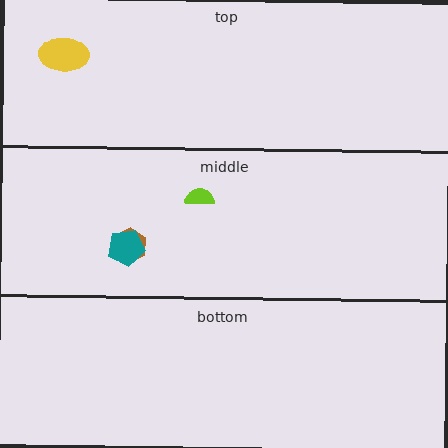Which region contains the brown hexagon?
The middle region.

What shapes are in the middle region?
The lime semicircle, the brown hexagon, the teal pentagon.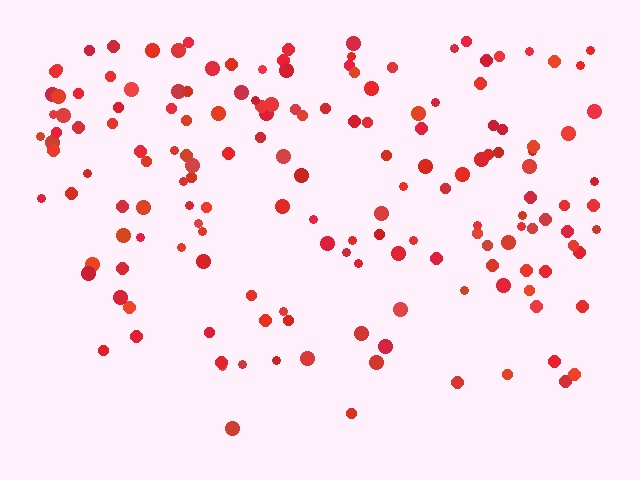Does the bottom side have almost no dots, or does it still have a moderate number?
Still a moderate number, just noticeably fewer than the top.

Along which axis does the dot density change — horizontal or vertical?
Vertical.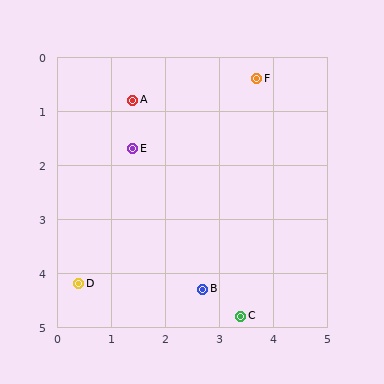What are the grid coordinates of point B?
Point B is at approximately (2.7, 4.3).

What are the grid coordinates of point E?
Point E is at approximately (1.4, 1.7).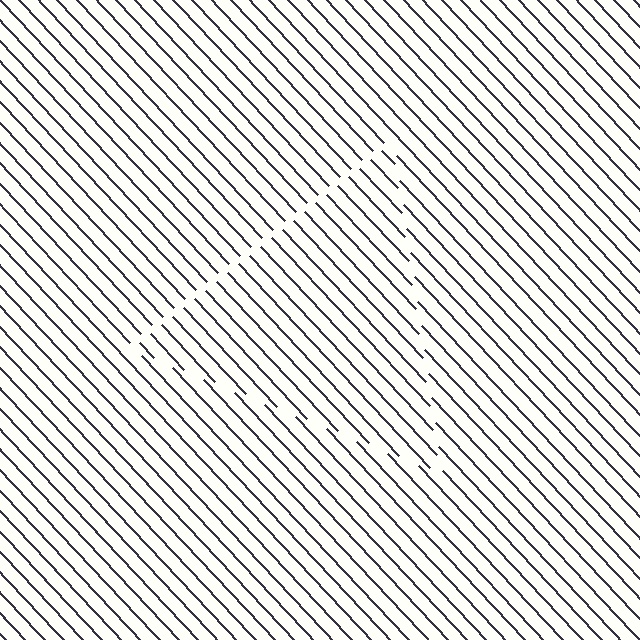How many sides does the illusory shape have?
3 sides — the line-ends trace a triangle.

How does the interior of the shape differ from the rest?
The interior of the shape contains the same grating, shifted by half a period — the contour is defined by the phase discontinuity where line-ends from the inner and outer gratings abut.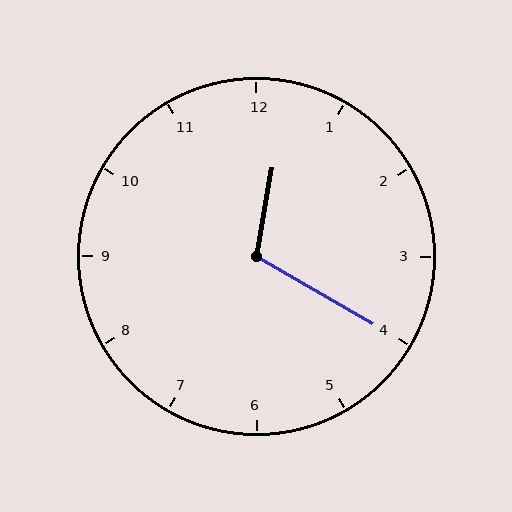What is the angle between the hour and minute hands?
Approximately 110 degrees.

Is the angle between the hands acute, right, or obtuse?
It is obtuse.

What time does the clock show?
12:20.